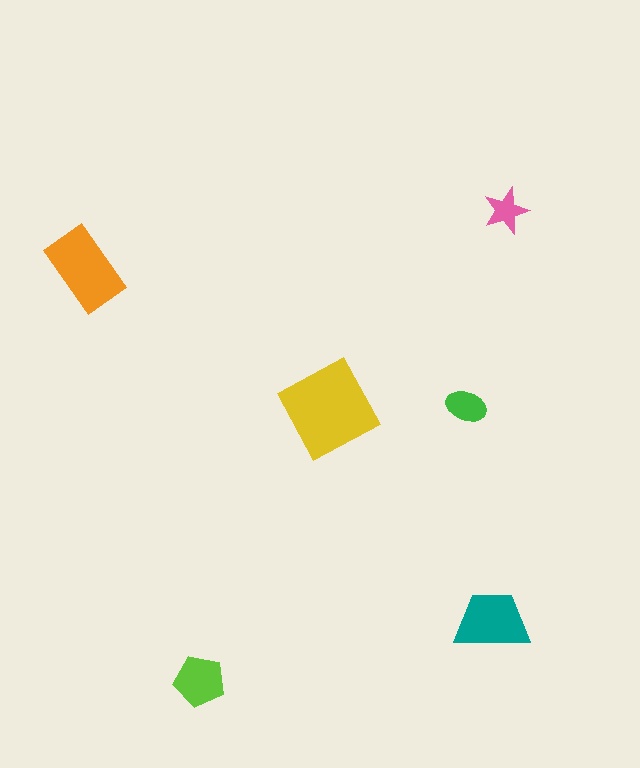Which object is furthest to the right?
The pink star is rightmost.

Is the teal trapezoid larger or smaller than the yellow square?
Smaller.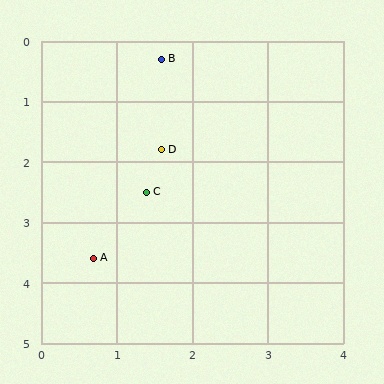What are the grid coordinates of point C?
Point C is at approximately (1.4, 2.5).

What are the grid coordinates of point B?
Point B is at approximately (1.6, 0.3).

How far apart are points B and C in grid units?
Points B and C are about 2.2 grid units apart.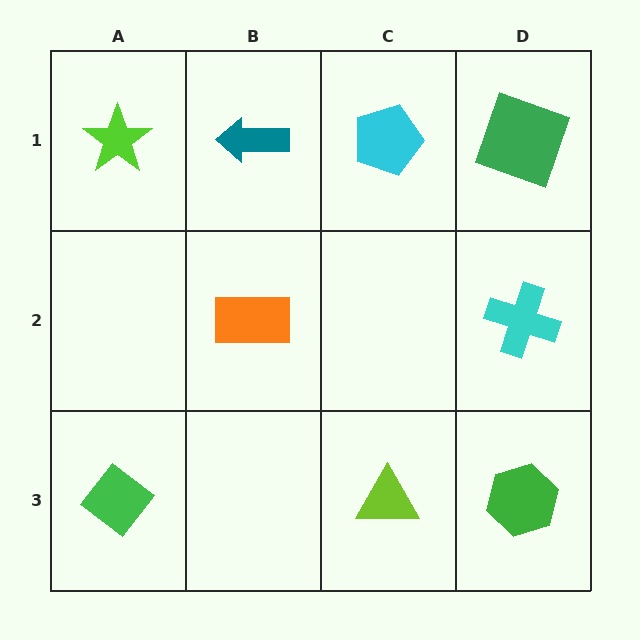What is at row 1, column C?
A cyan pentagon.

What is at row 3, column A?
A green diamond.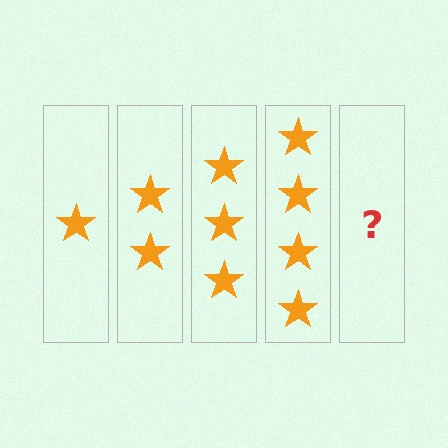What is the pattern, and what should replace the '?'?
The pattern is that each step adds one more star. The '?' should be 5 stars.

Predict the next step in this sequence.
The next step is 5 stars.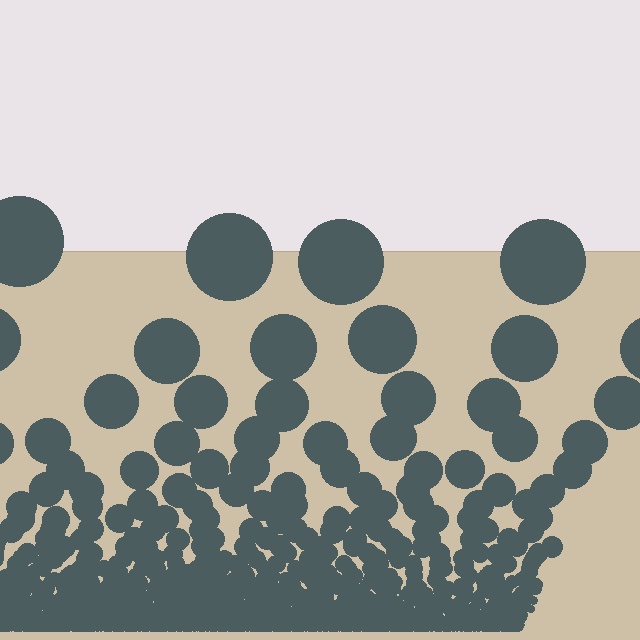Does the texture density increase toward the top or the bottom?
Density increases toward the bottom.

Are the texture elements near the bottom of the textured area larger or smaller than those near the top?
Smaller. The gradient is inverted — elements near the bottom are smaller and denser.